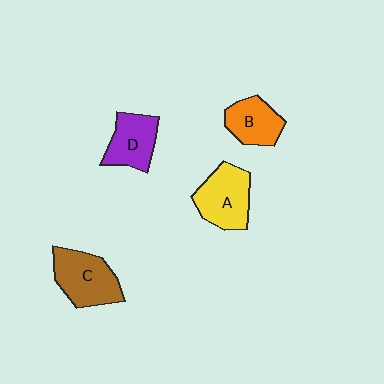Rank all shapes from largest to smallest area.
From largest to smallest: C (brown), A (yellow), D (purple), B (orange).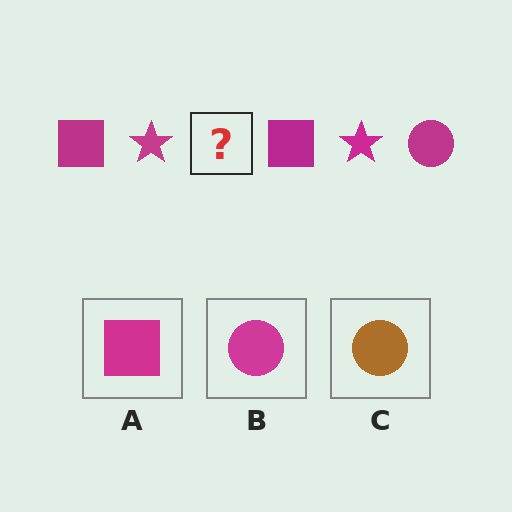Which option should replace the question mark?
Option B.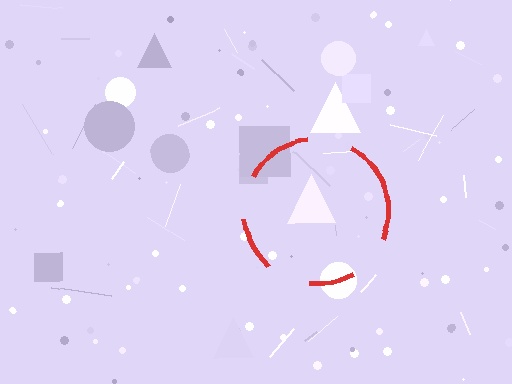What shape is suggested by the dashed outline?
The dashed outline suggests a circle.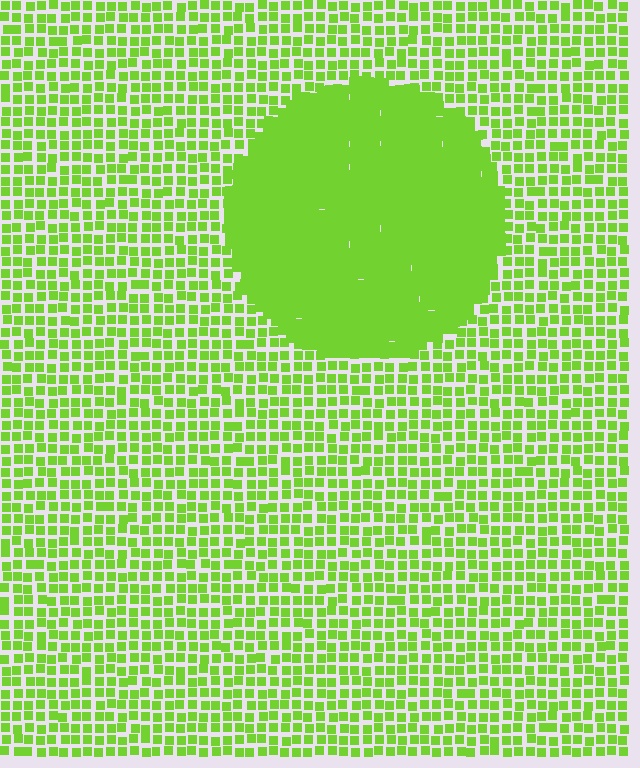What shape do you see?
I see a circle.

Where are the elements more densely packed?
The elements are more densely packed inside the circle boundary.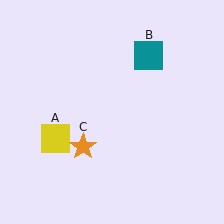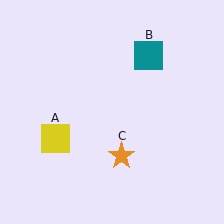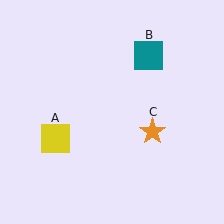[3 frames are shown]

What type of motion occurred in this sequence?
The orange star (object C) rotated counterclockwise around the center of the scene.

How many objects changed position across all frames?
1 object changed position: orange star (object C).